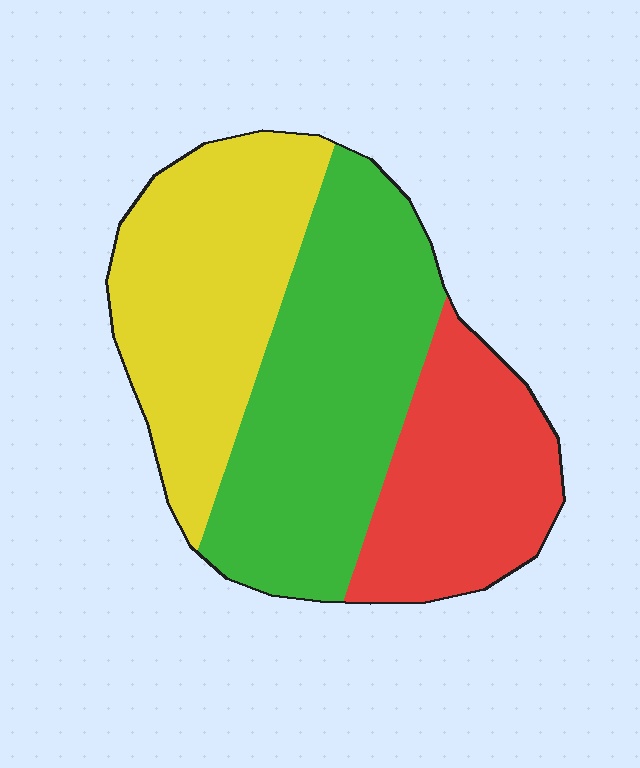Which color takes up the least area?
Red, at roughly 25%.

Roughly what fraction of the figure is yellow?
Yellow takes up about one third (1/3) of the figure.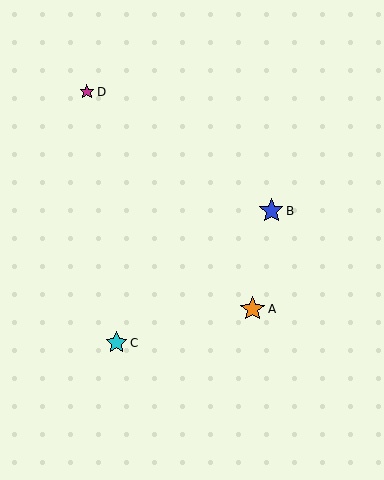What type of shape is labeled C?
Shape C is a cyan star.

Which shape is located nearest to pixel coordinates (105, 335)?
The cyan star (labeled C) at (116, 343) is nearest to that location.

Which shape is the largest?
The orange star (labeled A) is the largest.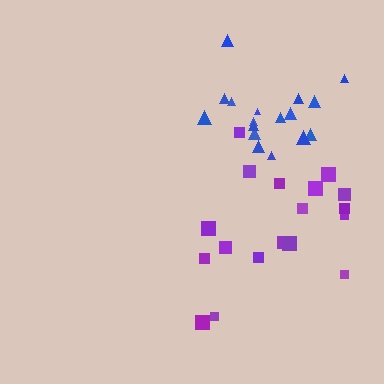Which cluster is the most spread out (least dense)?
Purple.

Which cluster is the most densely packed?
Blue.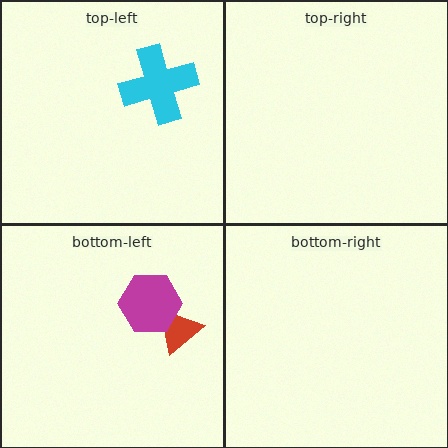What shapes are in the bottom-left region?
The red triangle, the magenta hexagon.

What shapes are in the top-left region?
The cyan cross.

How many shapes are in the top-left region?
1.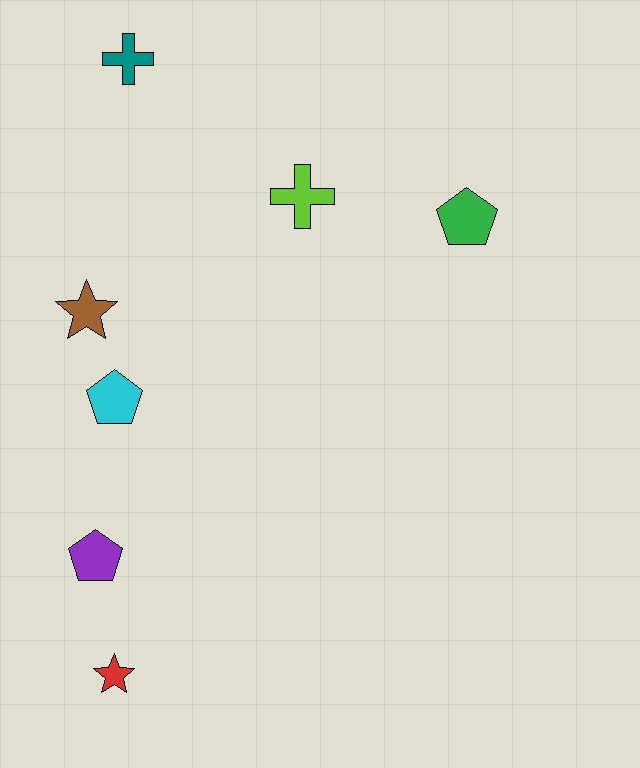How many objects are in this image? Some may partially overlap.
There are 7 objects.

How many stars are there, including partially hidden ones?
There are 2 stars.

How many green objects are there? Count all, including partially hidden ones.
There is 1 green object.